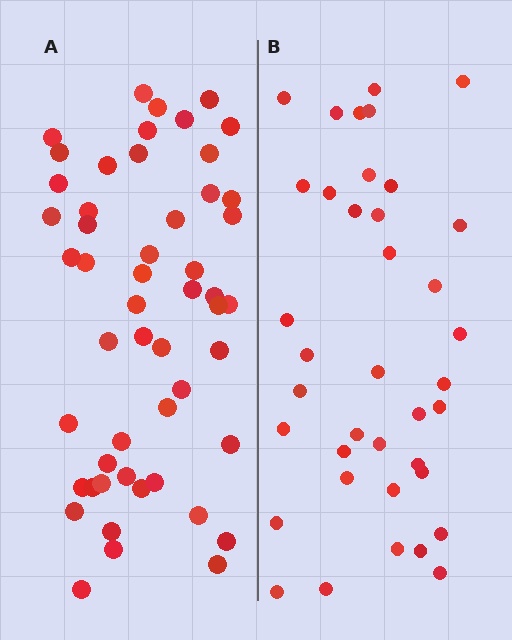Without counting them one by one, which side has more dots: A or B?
Region A (the left region) has more dots.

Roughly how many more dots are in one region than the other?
Region A has approximately 15 more dots than region B.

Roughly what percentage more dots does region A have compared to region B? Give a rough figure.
About 35% more.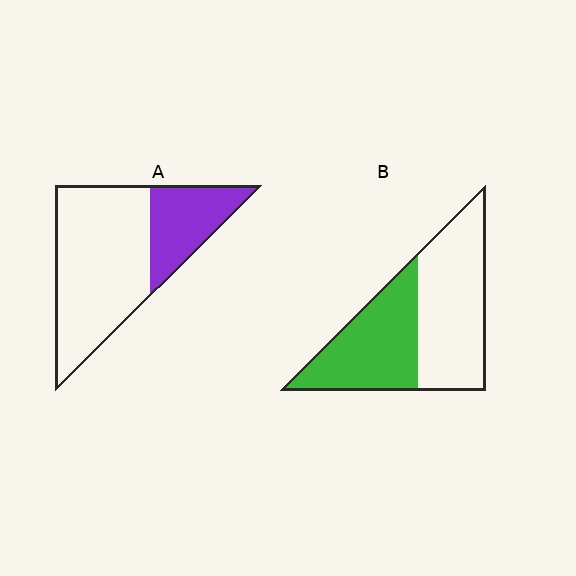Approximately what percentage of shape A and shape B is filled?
A is approximately 30% and B is approximately 45%.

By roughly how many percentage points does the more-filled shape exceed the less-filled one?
By roughly 15 percentage points (B over A).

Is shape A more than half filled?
No.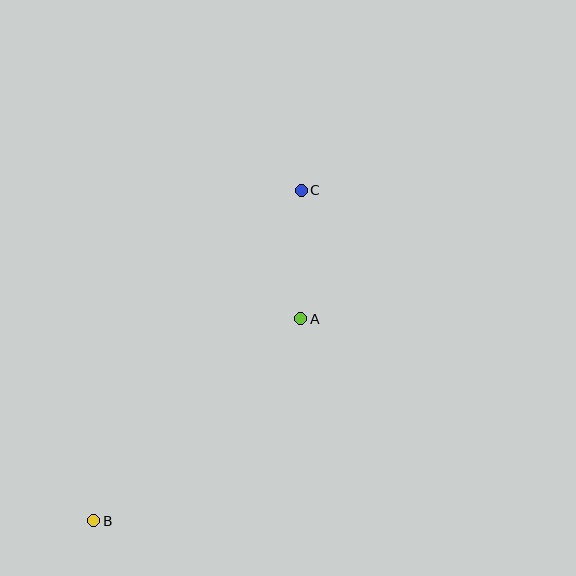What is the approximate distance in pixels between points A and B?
The distance between A and B is approximately 290 pixels.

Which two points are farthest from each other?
Points B and C are farthest from each other.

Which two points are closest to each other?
Points A and C are closest to each other.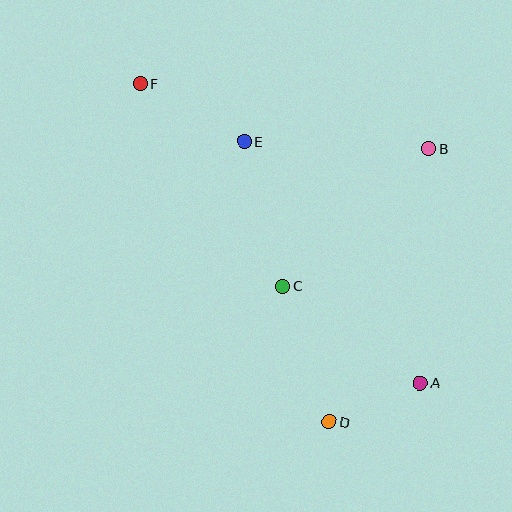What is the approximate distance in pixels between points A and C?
The distance between A and C is approximately 168 pixels.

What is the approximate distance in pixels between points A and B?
The distance between A and B is approximately 235 pixels.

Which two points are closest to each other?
Points A and D are closest to each other.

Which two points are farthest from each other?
Points A and F are farthest from each other.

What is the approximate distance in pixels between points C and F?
The distance between C and F is approximately 248 pixels.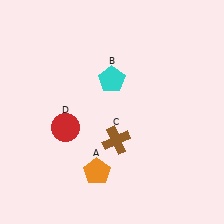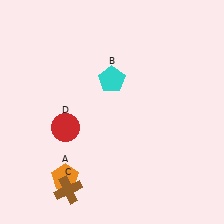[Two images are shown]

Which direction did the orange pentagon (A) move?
The orange pentagon (A) moved left.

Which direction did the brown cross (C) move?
The brown cross (C) moved down.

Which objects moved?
The objects that moved are: the orange pentagon (A), the brown cross (C).